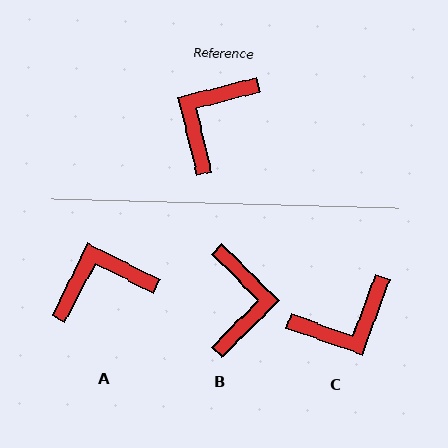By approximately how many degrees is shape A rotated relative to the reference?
Approximately 41 degrees clockwise.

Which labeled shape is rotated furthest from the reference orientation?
B, about 149 degrees away.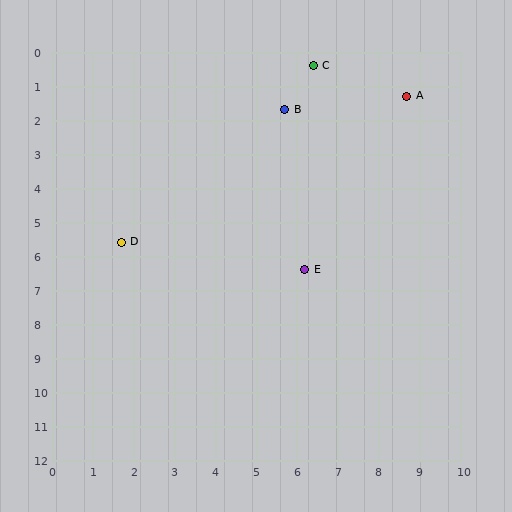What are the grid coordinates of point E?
Point E is at approximately (6.2, 6.4).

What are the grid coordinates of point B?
Point B is at approximately (5.7, 1.7).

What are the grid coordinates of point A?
Point A is at approximately (8.7, 1.3).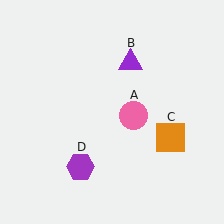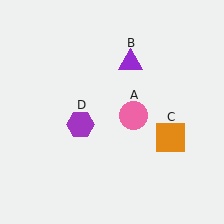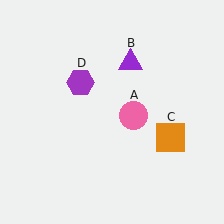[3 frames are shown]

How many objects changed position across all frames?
1 object changed position: purple hexagon (object D).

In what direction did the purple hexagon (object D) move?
The purple hexagon (object D) moved up.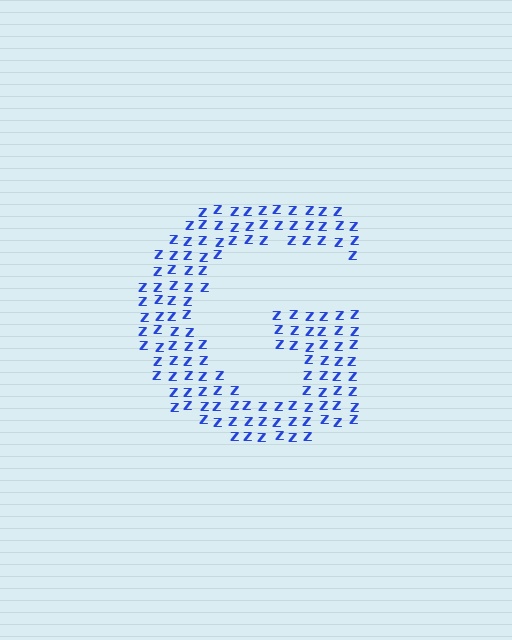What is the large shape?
The large shape is the letter G.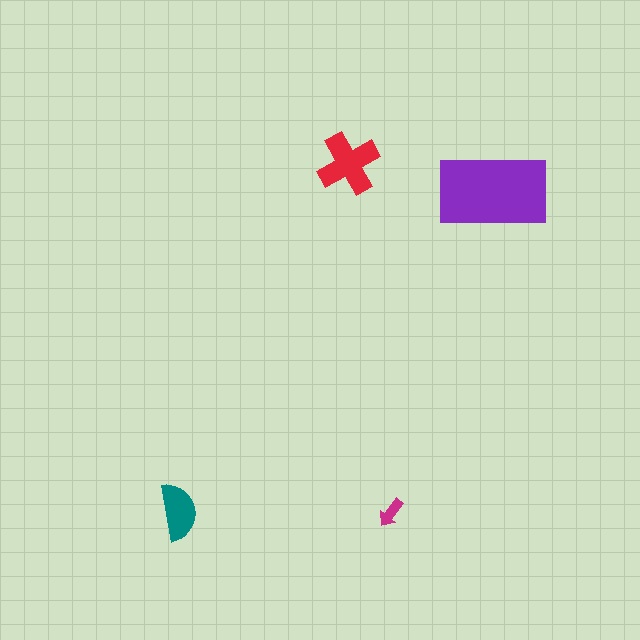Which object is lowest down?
The magenta arrow is bottommost.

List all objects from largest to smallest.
The purple rectangle, the red cross, the teal semicircle, the magenta arrow.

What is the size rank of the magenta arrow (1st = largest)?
4th.